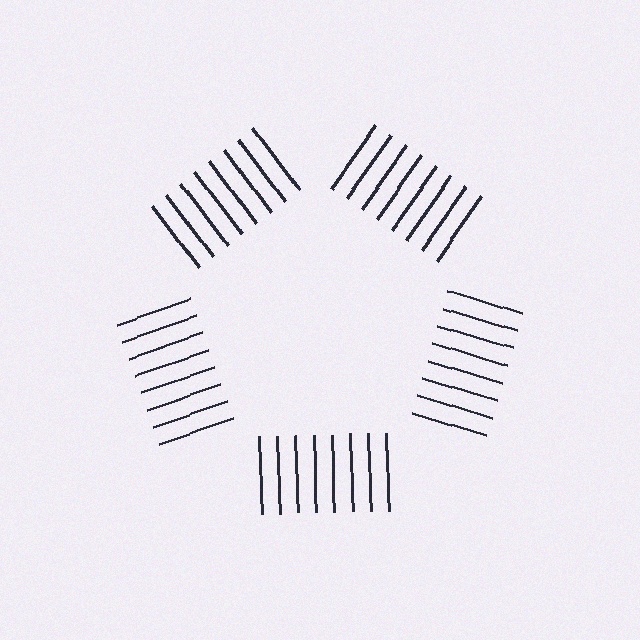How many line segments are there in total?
40 — 8 along each of the 5 edges.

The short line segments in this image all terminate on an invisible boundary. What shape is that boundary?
An illusory pentagon — the line segments terminate on its edges but no continuous stroke is drawn.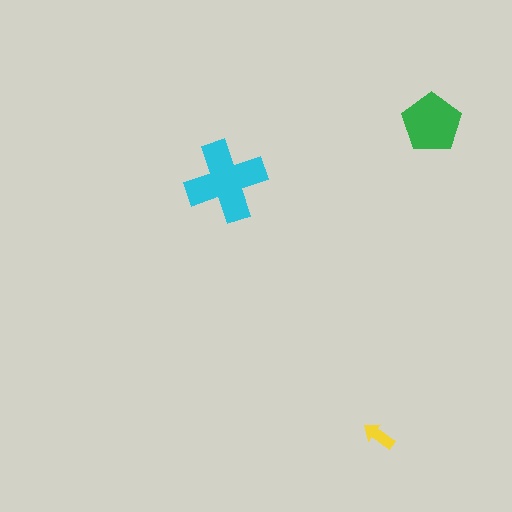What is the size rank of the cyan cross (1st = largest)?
1st.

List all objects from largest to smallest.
The cyan cross, the green pentagon, the yellow arrow.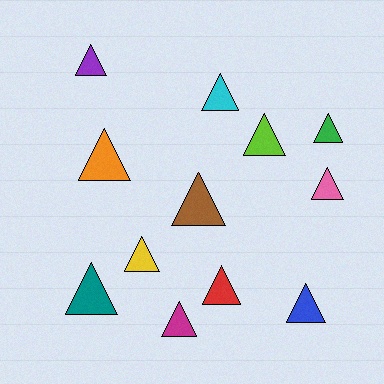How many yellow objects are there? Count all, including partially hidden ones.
There is 1 yellow object.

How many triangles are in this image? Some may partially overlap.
There are 12 triangles.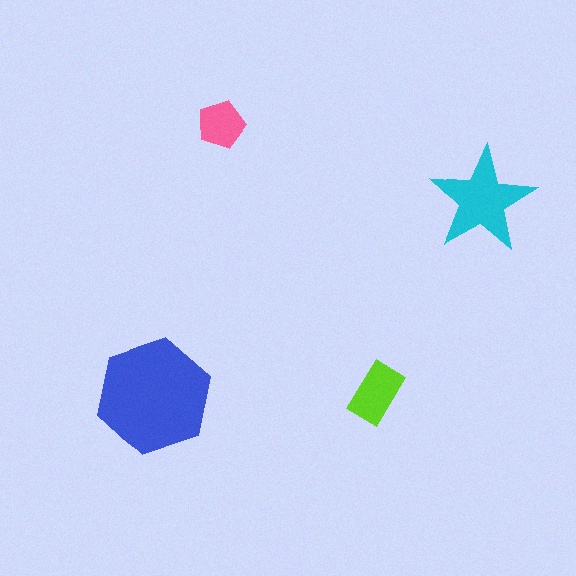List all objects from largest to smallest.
The blue hexagon, the cyan star, the lime rectangle, the pink pentagon.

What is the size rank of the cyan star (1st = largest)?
2nd.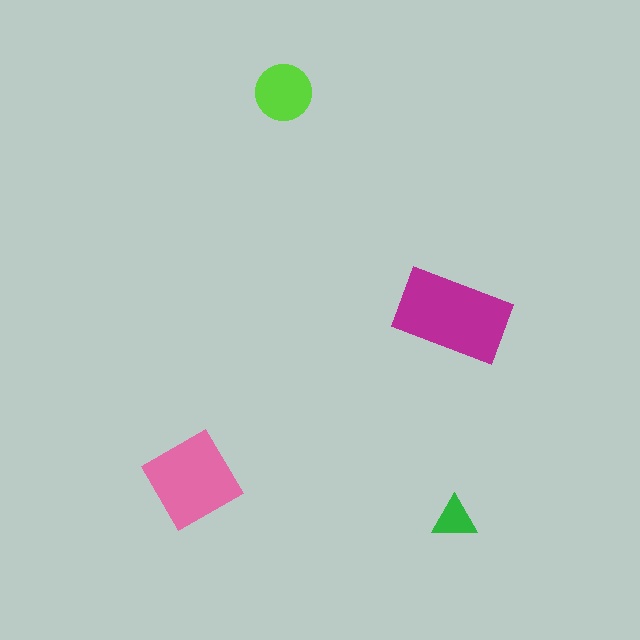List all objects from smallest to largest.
The green triangle, the lime circle, the pink diamond, the magenta rectangle.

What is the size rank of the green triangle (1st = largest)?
4th.